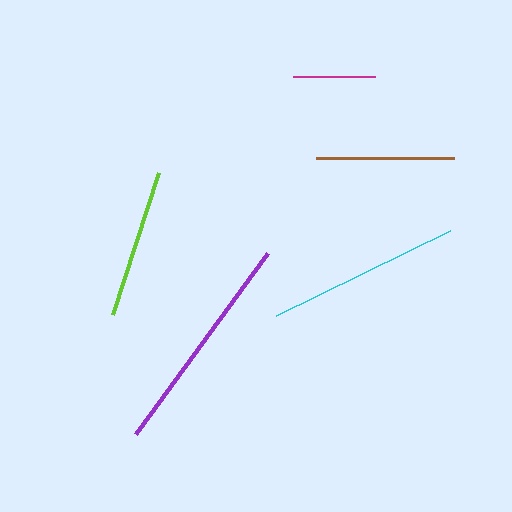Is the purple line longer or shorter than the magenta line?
The purple line is longer than the magenta line.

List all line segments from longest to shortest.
From longest to shortest: purple, cyan, lime, brown, magenta.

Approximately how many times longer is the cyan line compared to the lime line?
The cyan line is approximately 1.3 times the length of the lime line.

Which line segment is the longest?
The purple line is the longest at approximately 224 pixels.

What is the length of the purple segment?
The purple segment is approximately 224 pixels long.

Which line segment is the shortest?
The magenta line is the shortest at approximately 81 pixels.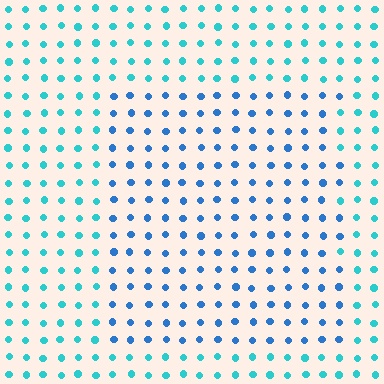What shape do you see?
I see a rectangle.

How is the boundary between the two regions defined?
The boundary is defined purely by a slight shift in hue (about 32 degrees). Spacing, size, and orientation are identical on both sides.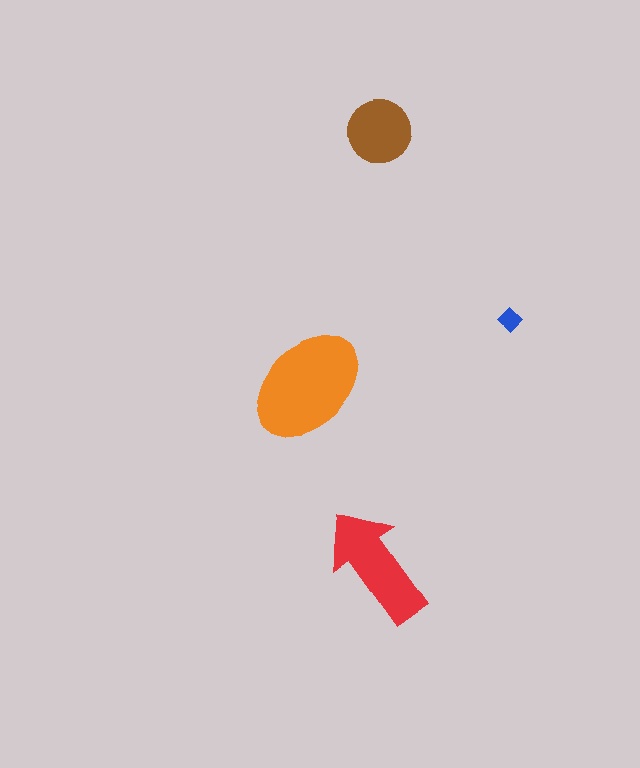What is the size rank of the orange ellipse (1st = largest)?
1st.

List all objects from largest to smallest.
The orange ellipse, the red arrow, the brown circle, the blue diamond.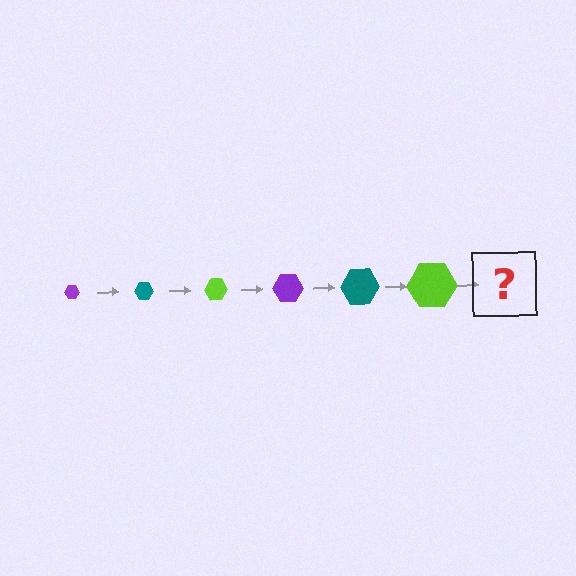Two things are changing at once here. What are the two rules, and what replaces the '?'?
The two rules are that the hexagon grows larger each step and the color cycles through purple, teal, and lime. The '?' should be a purple hexagon, larger than the previous one.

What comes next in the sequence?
The next element should be a purple hexagon, larger than the previous one.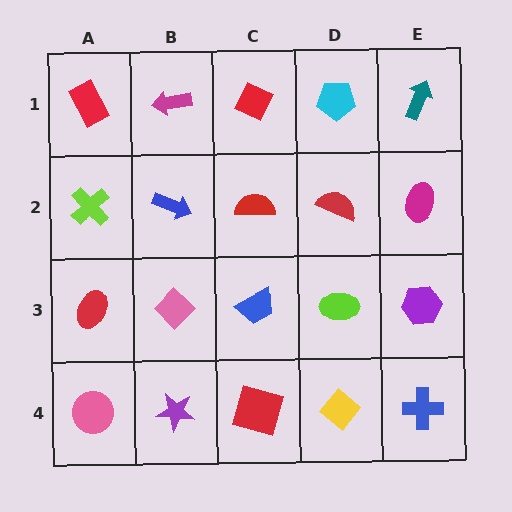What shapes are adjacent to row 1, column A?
A lime cross (row 2, column A), a magenta arrow (row 1, column B).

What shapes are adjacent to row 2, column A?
A red rectangle (row 1, column A), a red ellipse (row 3, column A), a blue arrow (row 2, column B).